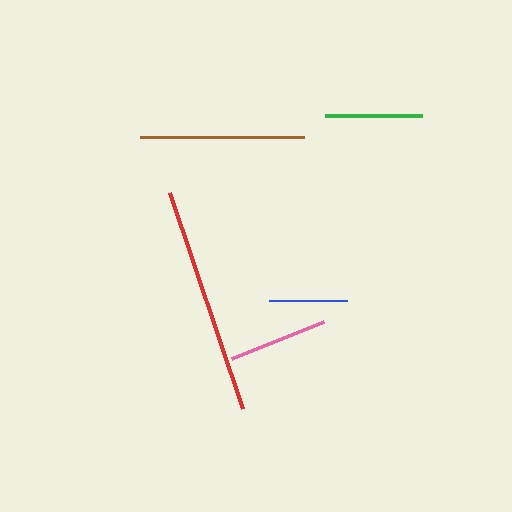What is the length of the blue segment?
The blue segment is approximately 78 pixels long.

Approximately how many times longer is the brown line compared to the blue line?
The brown line is approximately 2.1 times the length of the blue line.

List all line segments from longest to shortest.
From longest to shortest: red, brown, pink, green, blue.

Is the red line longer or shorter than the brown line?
The red line is longer than the brown line.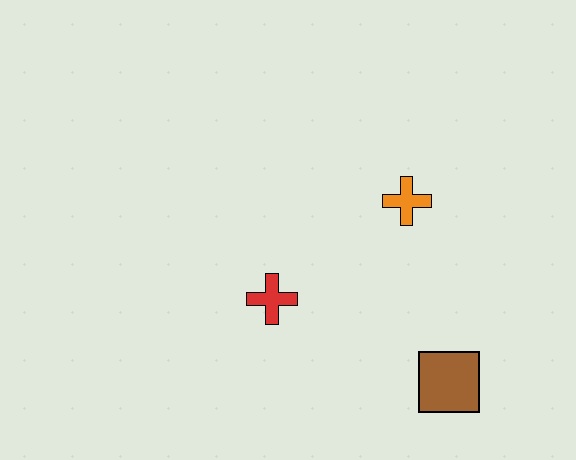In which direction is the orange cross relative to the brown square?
The orange cross is above the brown square.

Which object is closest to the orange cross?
The red cross is closest to the orange cross.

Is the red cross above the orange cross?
No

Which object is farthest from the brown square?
The red cross is farthest from the brown square.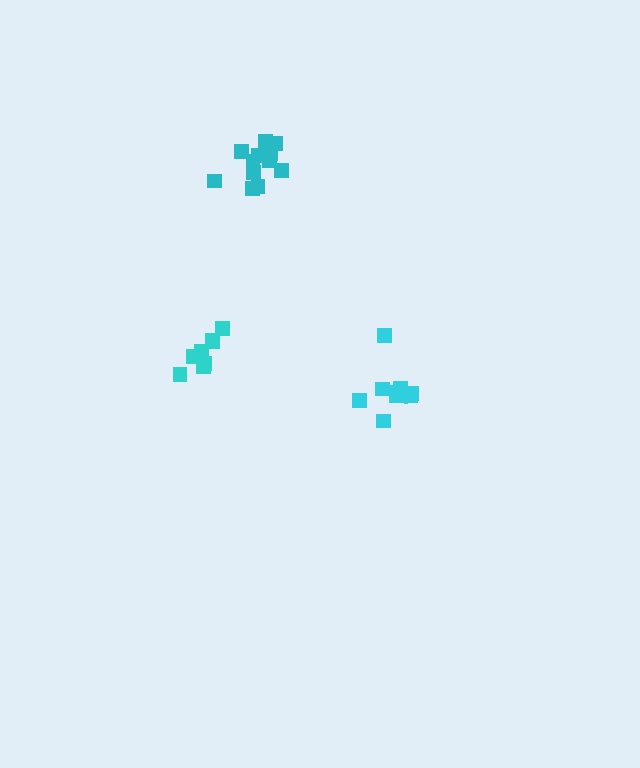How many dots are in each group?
Group 1: 13 dots, Group 2: 9 dots, Group 3: 8 dots (30 total).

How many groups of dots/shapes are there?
There are 3 groups.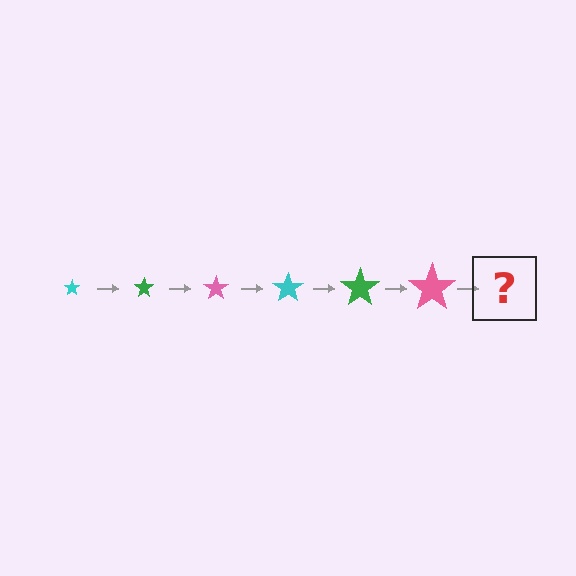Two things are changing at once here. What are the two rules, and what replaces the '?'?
The two rules are that the star grows larger each step and the color cycles through cyan, green, and pink. The '?' should be a cyan star, larger than the previous one.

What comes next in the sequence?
The next element should be a cyan star, larger than the previous one.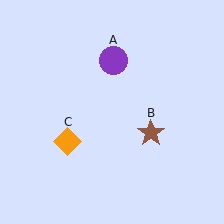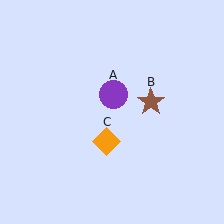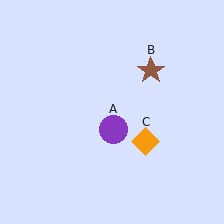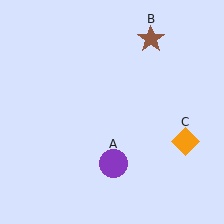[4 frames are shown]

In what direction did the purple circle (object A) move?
The purple circle (object A) moved down.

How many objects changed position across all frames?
3 objects changed position: purple circle (object A), brown star (object B), orange diamond (object C).